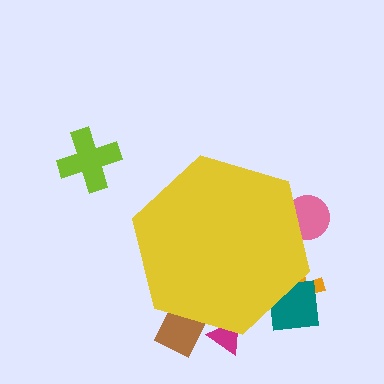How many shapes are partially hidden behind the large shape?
5 shapes are partially hidden.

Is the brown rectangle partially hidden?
Yes, the brown rectangle is partially hidden behind the yellow hexagon.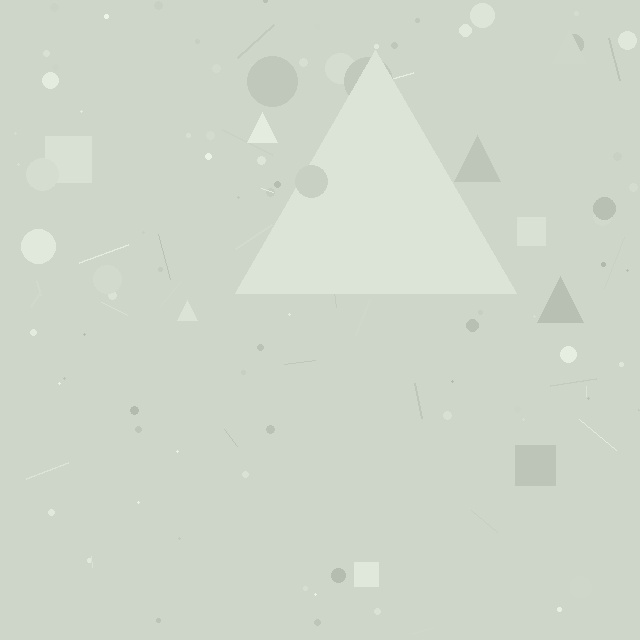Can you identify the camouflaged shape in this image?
The camouflaged shape is a triangle.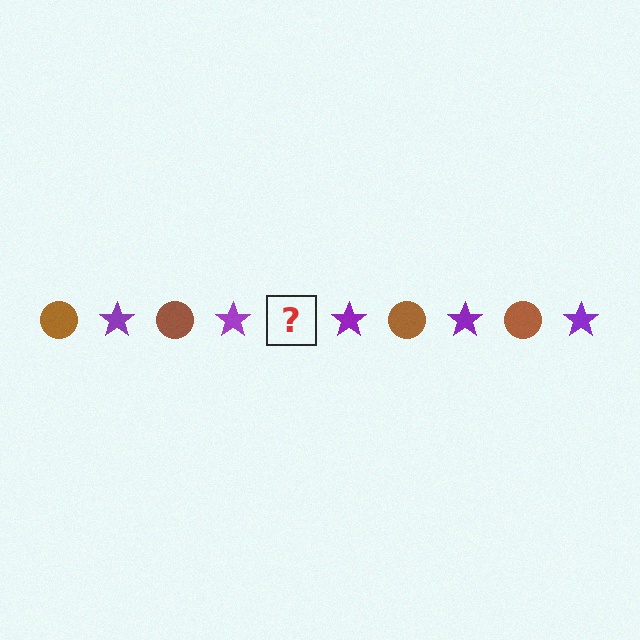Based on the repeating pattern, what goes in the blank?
The blank should be a brown circle.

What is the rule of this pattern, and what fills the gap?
The rule is that the pattern alternates between brown circle and purple star. The gap should be filled with a brown circle.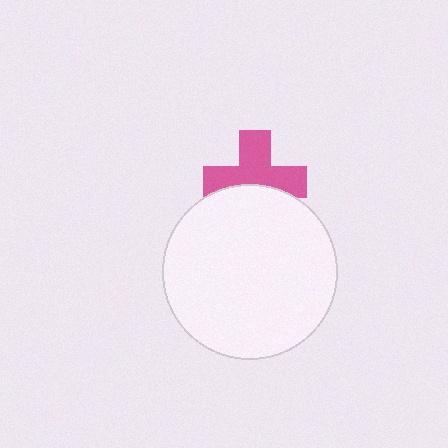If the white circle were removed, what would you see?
You would see the complete pink cross.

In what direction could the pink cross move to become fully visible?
The pink cross could move up. That would shift it out from behind the white circle entirely.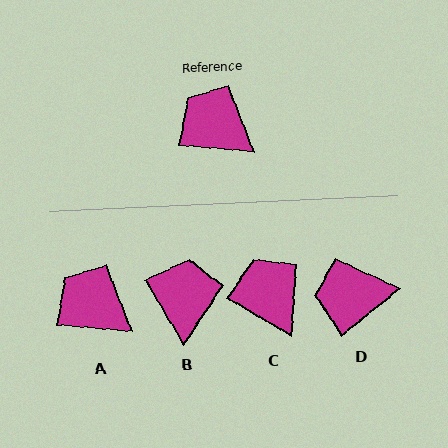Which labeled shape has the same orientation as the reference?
A.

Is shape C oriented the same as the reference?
No, it is off by about 25 degrees.